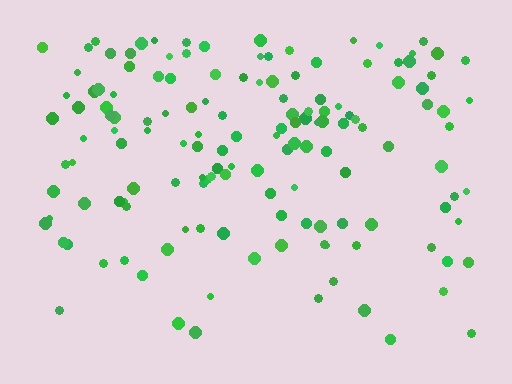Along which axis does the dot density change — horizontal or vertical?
Vertical.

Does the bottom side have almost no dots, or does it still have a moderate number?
Still a moderate number, just noticeably fewer than the top.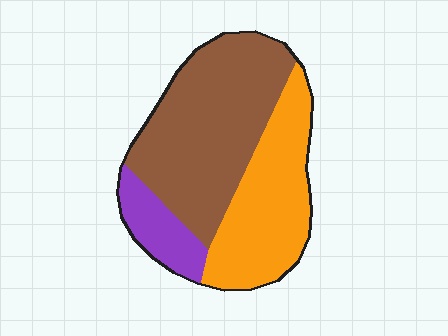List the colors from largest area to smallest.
From largest to smallest: brown, orange, purple.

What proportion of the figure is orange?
Orange takes up between a quarter and a half of the figure.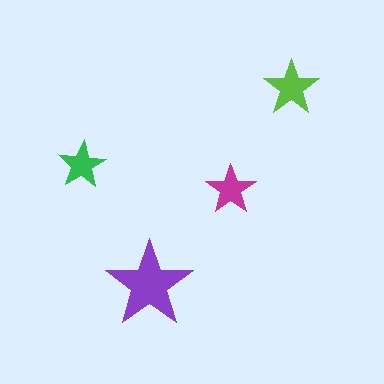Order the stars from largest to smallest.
the purple one, the lime one, the magenta one, the green one.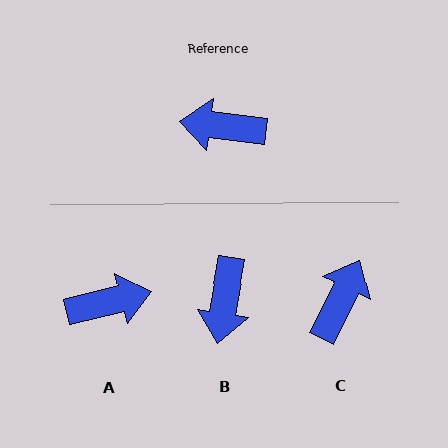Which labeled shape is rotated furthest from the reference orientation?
A, about 159 degrees away.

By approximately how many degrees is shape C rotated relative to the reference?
Approximately 110 degrees clockwise.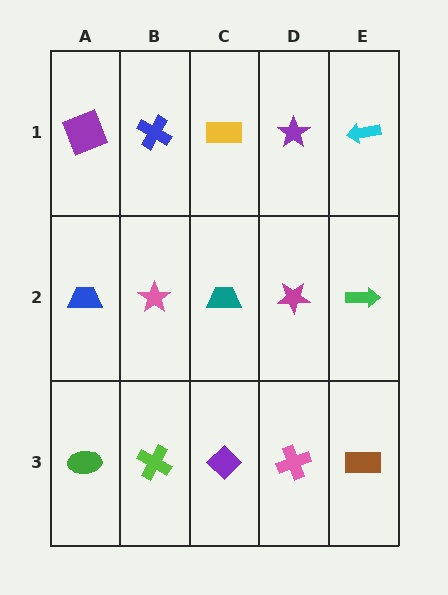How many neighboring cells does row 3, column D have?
3.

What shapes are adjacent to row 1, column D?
A magenta star (row 2, column D), a yellow rectangle (row 1, column C), a cyan arrow (row 1, column E).